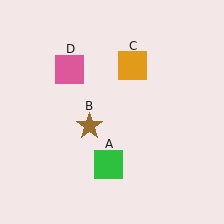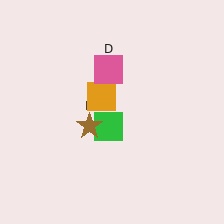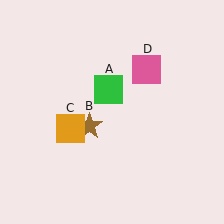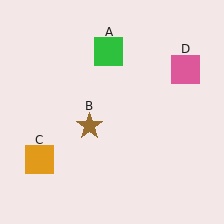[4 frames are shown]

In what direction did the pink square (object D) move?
The pink square (object D) moved right.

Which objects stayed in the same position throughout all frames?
Brown star (object B) remained stationary.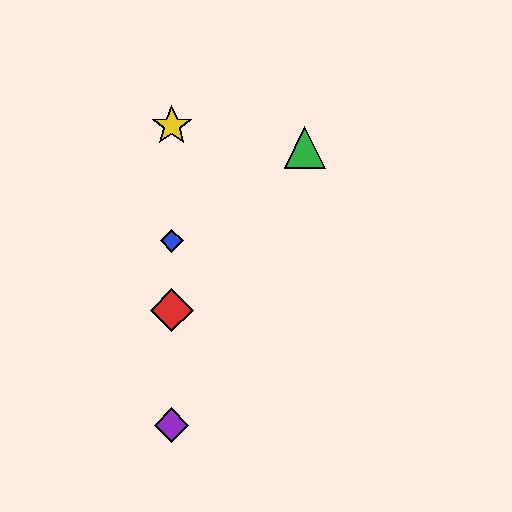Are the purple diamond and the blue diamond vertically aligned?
Yes, both are at x≈172.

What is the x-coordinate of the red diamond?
The red diamond is at x≈172.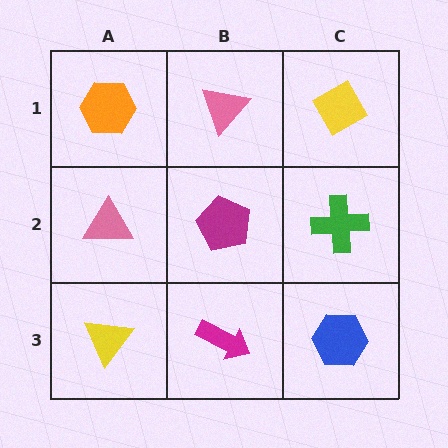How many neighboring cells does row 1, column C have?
2.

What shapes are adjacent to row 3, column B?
A magenta pentagon (row 2, column B), a yellow triangle (row 3, column A), a blue hexagon (row 3, column C).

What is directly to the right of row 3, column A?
A magenta arrow.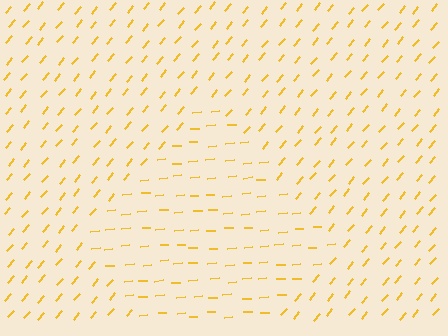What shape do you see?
I see a diamond.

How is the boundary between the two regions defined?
The boundary is defined purely by a change in line orientation (approximately 45 degrees difference). All lines are the same color and thickness.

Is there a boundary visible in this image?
Yes, there is a texture boundary formed by a change in line orientation.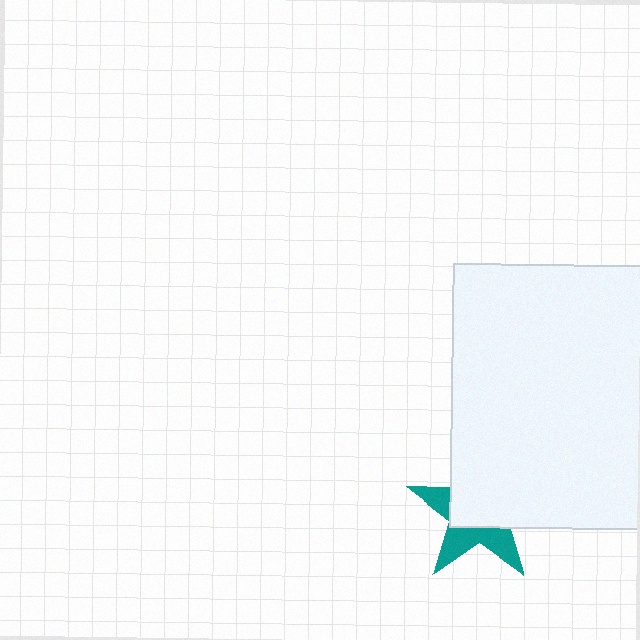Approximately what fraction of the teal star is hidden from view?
Roughly 59% of the teal star is hidden behind the white rectangle.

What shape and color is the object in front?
The object in front is a white rectangle.